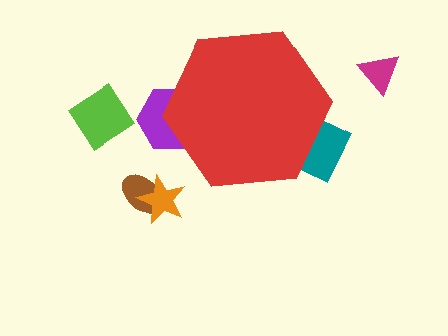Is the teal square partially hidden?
Yes, the teal square is partially hidden behind the red hexagon.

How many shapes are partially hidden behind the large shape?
2 shapes are partially hidden.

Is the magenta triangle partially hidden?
No, the magenta triangle is fully visible.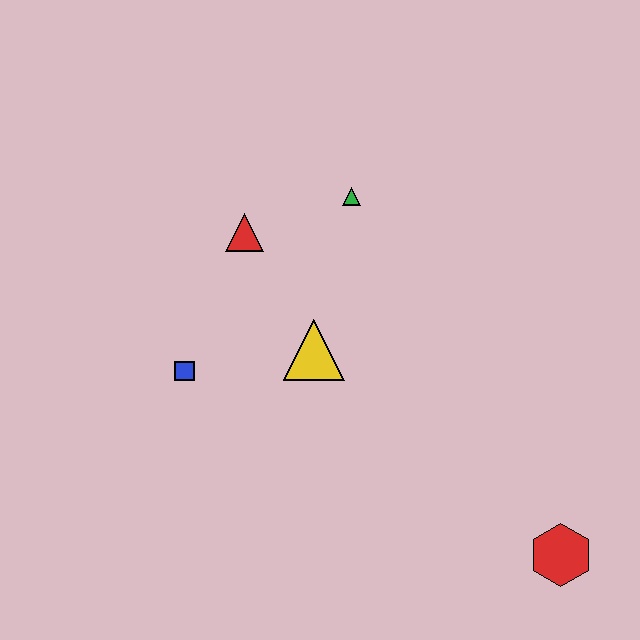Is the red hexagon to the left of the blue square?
No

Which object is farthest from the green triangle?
The red hexagon is farthest from the green triangle.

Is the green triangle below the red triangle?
No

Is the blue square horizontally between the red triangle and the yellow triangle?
No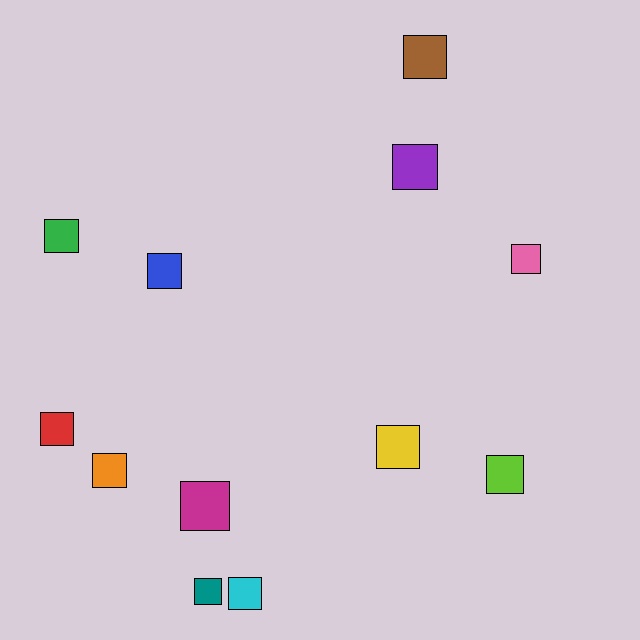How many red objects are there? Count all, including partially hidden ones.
There is 1 red object.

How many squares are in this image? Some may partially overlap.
There are 12 squares.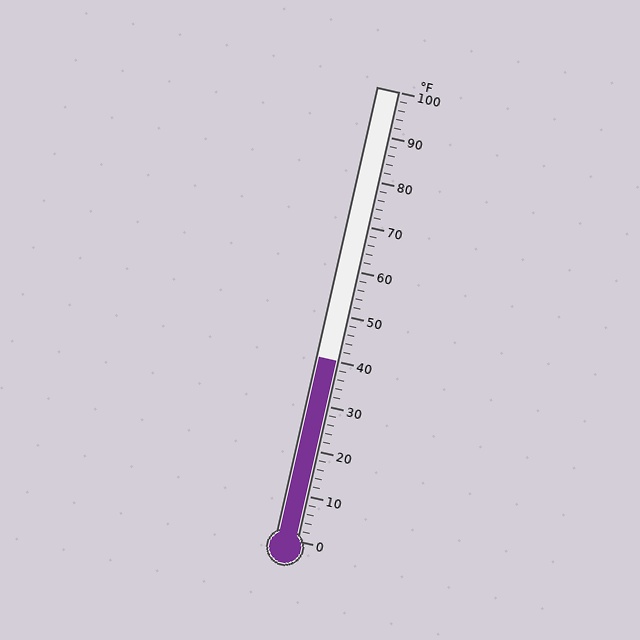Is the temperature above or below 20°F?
The temperature is above 20°F.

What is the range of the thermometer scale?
The thermometer scale ranges from 0°F to 100°F.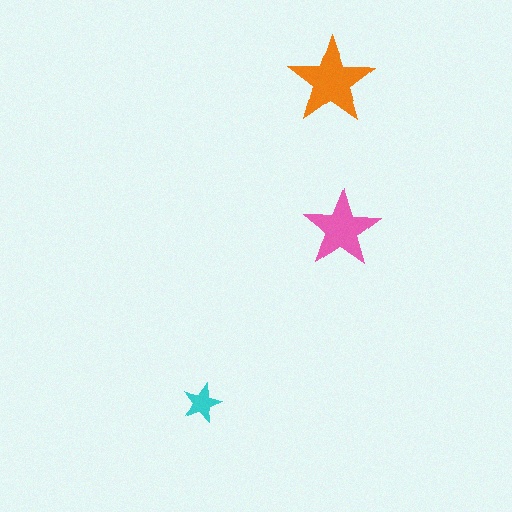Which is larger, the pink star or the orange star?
The orange one.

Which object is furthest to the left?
The cyan star is leftmost.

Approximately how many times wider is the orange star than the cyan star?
About 2 times wider.